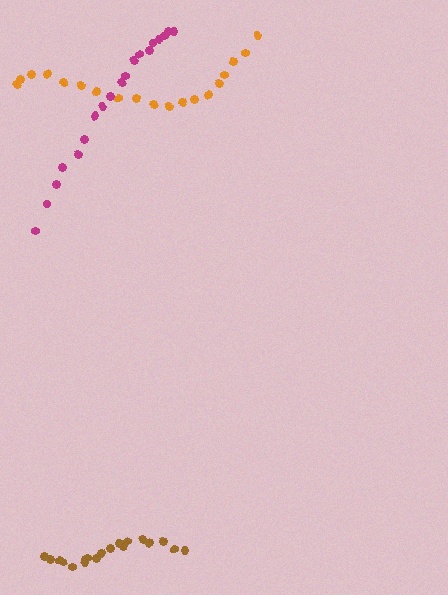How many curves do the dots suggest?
There are 3 distinct paths.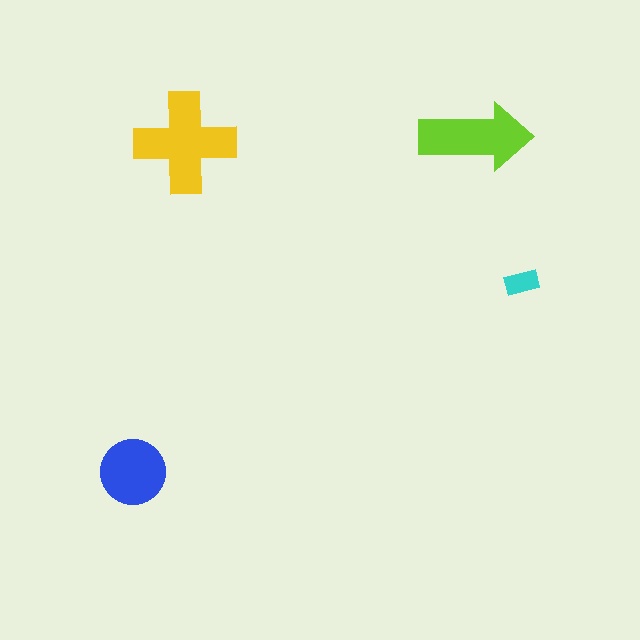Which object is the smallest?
The cyan rectangle.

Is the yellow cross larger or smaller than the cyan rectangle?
Larger.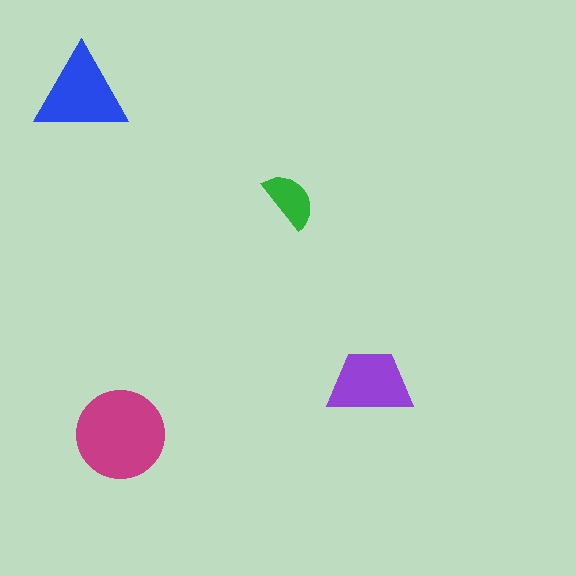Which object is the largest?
The magenta circle.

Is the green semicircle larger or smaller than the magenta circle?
Smaller.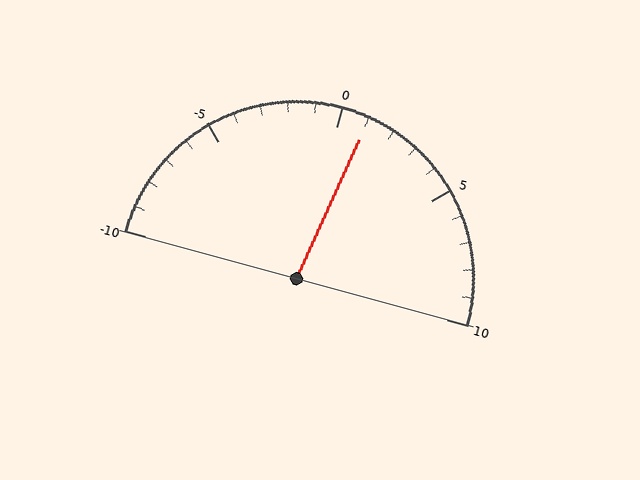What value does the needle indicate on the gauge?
The needle indicates approximately 1.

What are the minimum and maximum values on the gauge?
The gauge ranges from -10 to 10.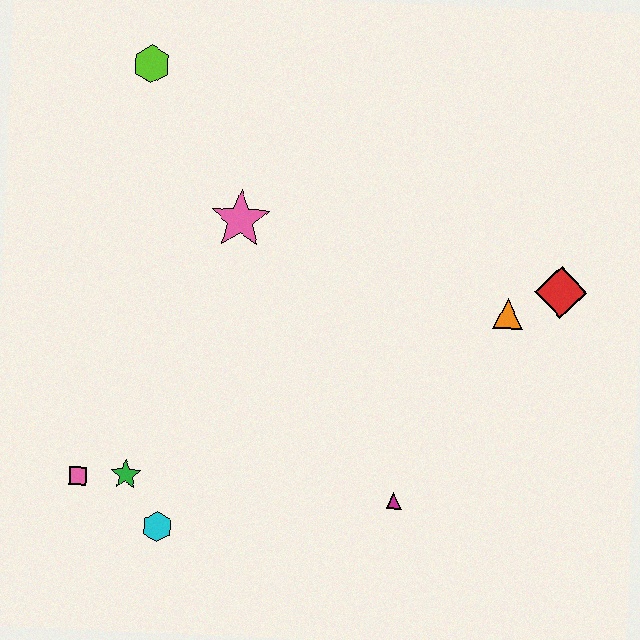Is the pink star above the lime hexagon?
No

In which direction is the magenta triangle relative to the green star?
The magenta triangle is to the right of the green star.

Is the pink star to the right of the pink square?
Yes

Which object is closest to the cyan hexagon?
The green star is closest to the cyan hexagon.